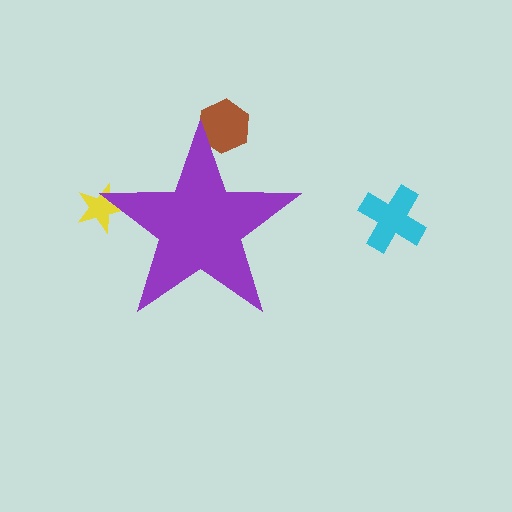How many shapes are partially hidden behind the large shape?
2 shapes are partially hidden.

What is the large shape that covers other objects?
A purple star.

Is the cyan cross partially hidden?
No, the cyan cross is fully visible.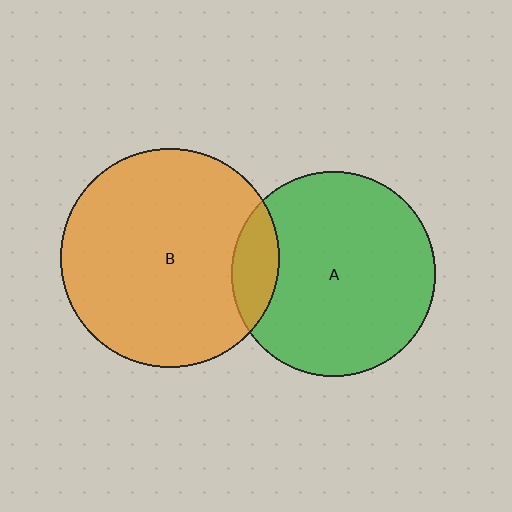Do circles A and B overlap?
Yes.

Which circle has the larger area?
Circle B (orange).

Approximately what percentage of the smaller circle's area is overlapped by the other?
Approximately 15%.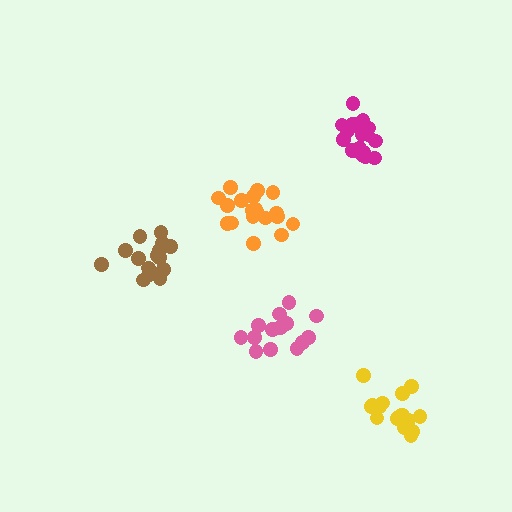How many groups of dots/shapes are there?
There are 5 groups.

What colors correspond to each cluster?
The clusters are colored: magenta, yellow, orange, brown, pink.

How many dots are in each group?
Group 1: 18 dots, Group 2: 18 dots, Group 3: 19 dots, Group 4: 15 dots, Group 5: 14 dots (84 total).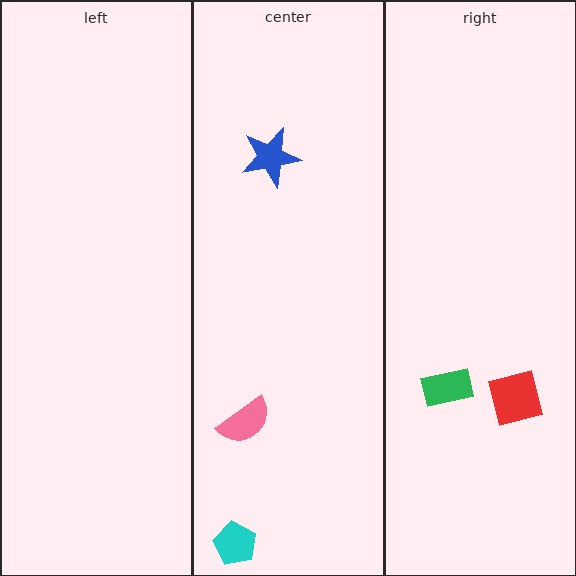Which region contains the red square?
The right region.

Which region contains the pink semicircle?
The center region.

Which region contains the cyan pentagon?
The center region.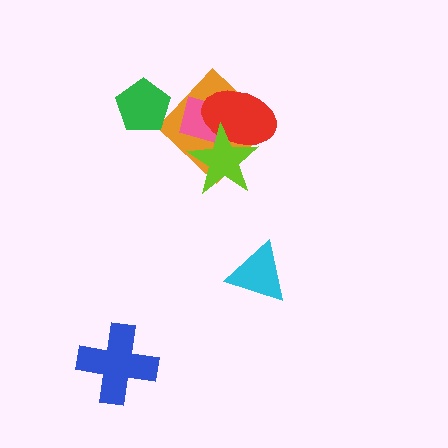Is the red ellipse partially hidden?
Yes, it is partially covered by another shape.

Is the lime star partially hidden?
No, no other shape covers it.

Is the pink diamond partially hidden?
Yes, it is partially covered by another shape.